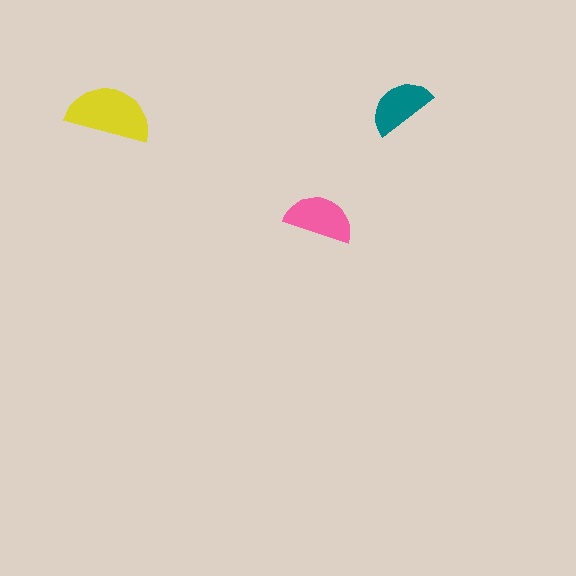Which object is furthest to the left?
The yellow semicircle is leftmost.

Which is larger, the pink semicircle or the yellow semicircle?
The yellow one.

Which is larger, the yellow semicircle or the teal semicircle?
The yellow one.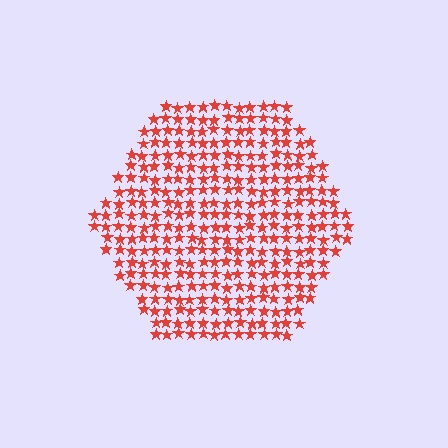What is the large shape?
The large shape is a hexagon.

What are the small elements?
The small elements are stars.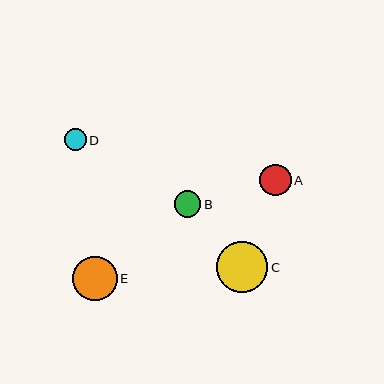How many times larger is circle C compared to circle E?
Circle C is approximately 1.2 times the size of circle E.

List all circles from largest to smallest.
From largest to smallest: C, E, A, B, D.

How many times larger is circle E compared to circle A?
Circle E is approximately 1.4 times the size of circle A.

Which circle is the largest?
Circle C is the largest with a size of approximately 51 pixels.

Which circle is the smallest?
Circle D is the smallest with a size of approximately 22 pixels.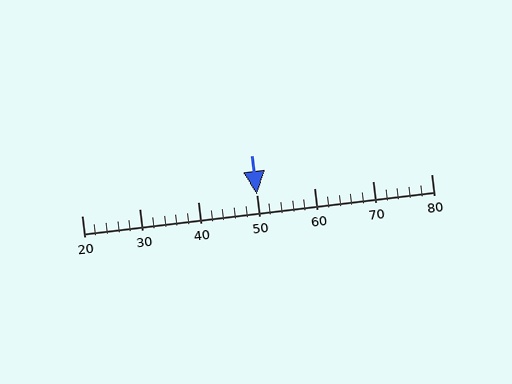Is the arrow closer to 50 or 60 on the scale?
The arrow is closer to 50.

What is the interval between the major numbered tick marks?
The major tick marks are spaced 10 units apart.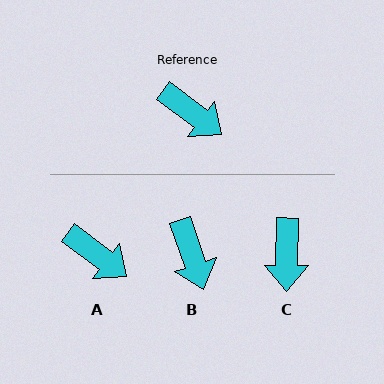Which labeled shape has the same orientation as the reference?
A.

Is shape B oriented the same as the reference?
No, it is off by about 34 degrees.